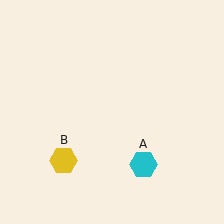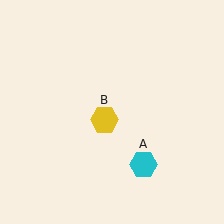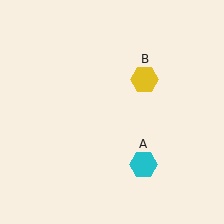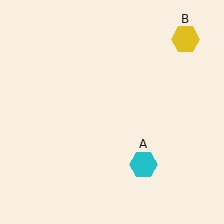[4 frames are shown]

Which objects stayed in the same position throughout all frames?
Cyan hexagon (object A) remained stationary.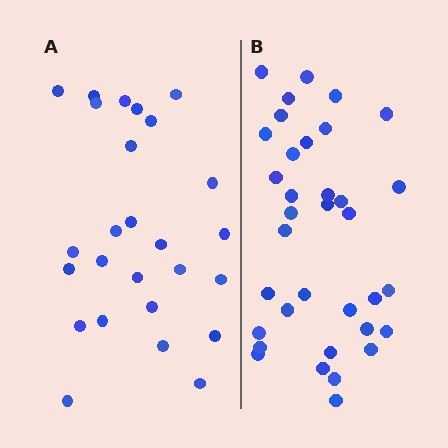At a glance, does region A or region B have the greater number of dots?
Region B (the right region) has more dots.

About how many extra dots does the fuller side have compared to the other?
Region B has roughly 8 or so more dots than region A.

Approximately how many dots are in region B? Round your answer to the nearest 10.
About 40 dots. (The exact count is 35, which rounds to 40.)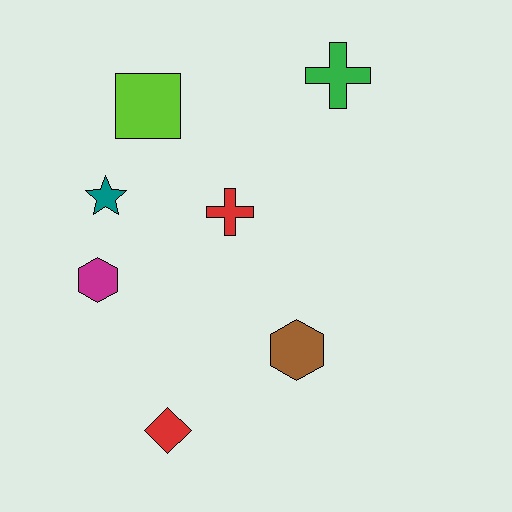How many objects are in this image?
There are 7 objects.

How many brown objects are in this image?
There is 1 brown object.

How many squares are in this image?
There is 1 square.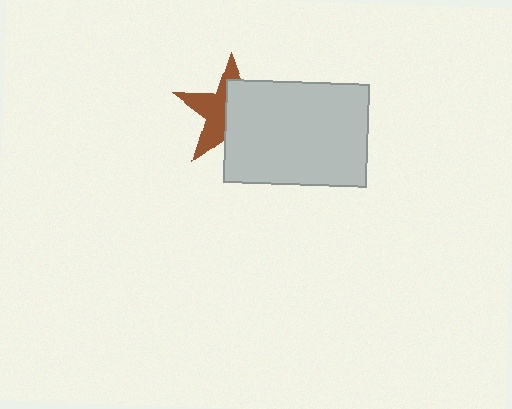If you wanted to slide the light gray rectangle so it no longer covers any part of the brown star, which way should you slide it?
Slide it right — that is the most direct way to separate the two shapes.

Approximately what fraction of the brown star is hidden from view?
Roughly 54% of the brown star is hidden behind the light gray rectangle.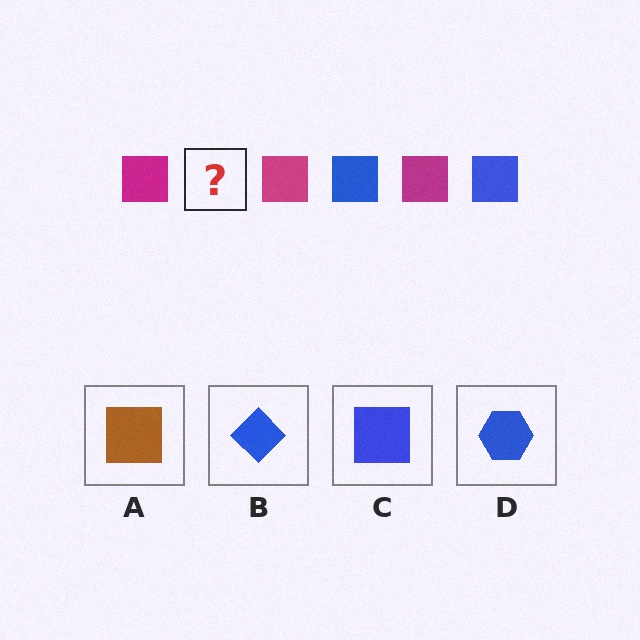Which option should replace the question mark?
Option C.